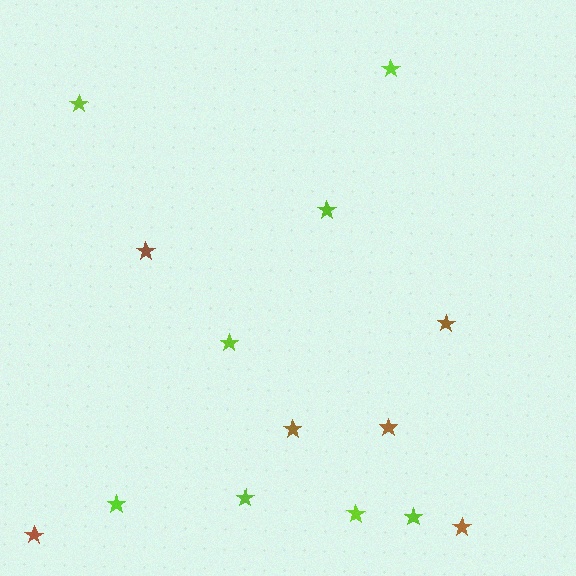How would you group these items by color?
There are 2 groups: one group of brown stars (6) and one group of lime stars (8).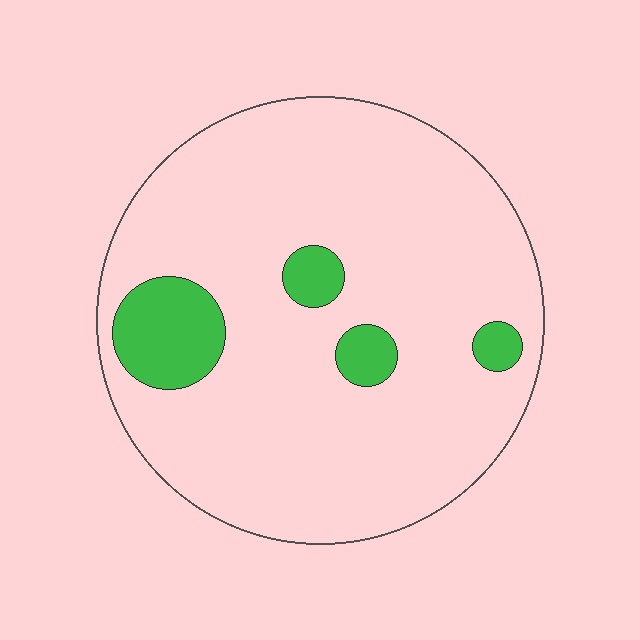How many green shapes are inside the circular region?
4.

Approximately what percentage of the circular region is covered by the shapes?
Approximately 10%.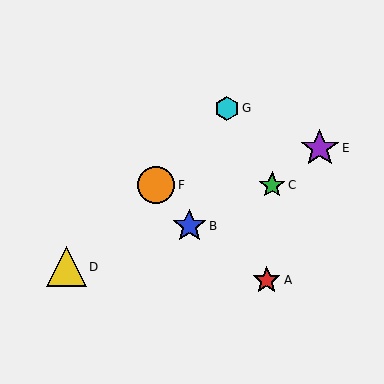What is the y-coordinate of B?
Object B is at y≈226.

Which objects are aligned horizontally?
Objects C, F are aligned horizontally.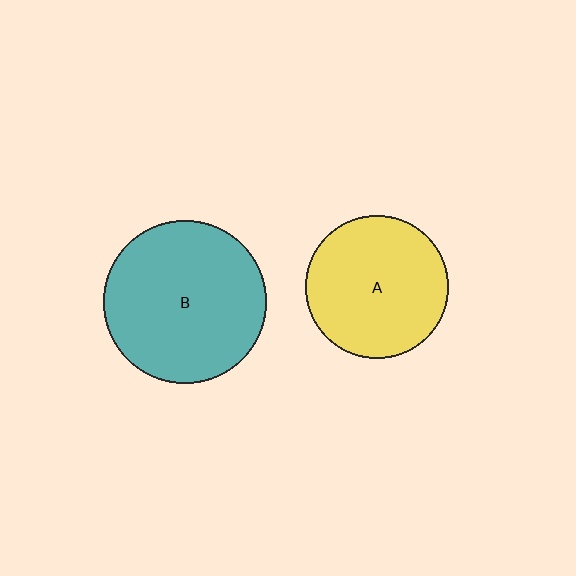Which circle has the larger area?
Circle B (teal).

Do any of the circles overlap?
No, none of the circles overlap.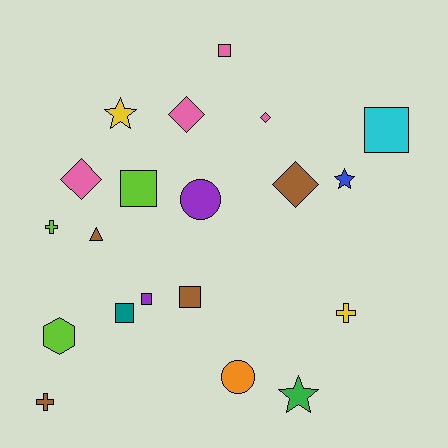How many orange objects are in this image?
There is 1 orange object.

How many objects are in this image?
There are 20 objects.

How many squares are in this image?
There are 6 squares.